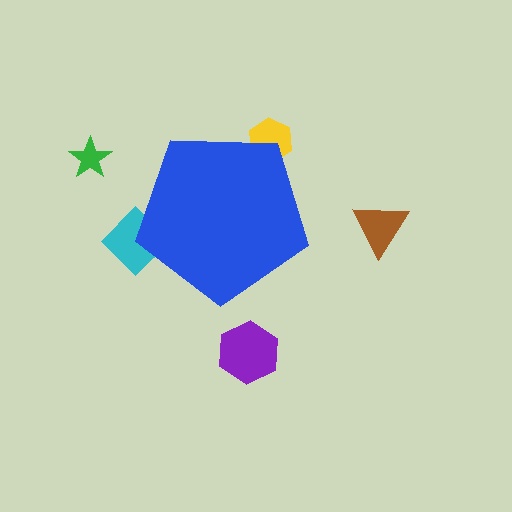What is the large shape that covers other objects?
A blue pentagon.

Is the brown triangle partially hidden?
No, the brown triangle is fully visible.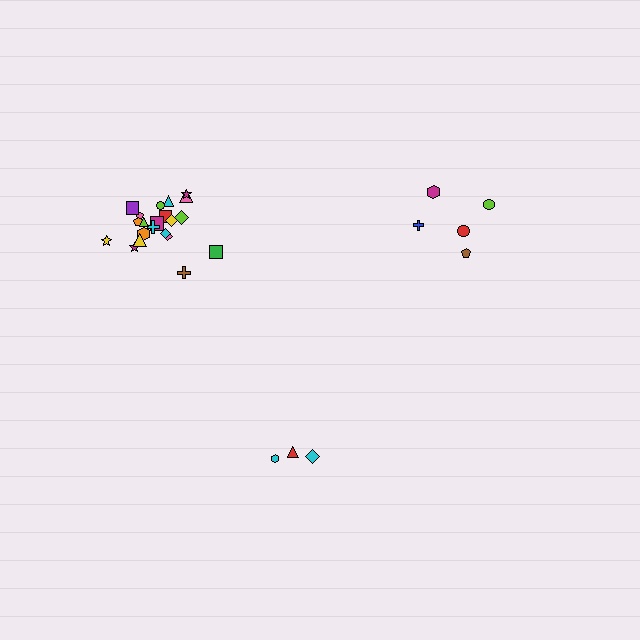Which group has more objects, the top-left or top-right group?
The top-left group.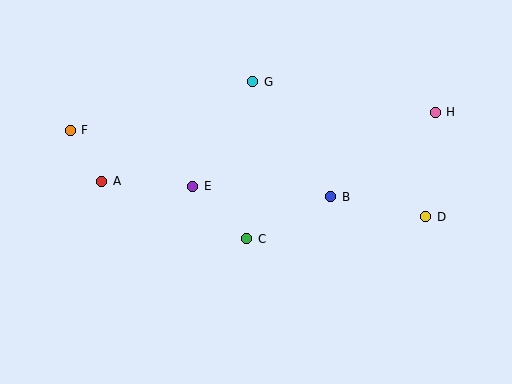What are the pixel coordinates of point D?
Point D is at (426, 217).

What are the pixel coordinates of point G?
Point G is at (253, 82).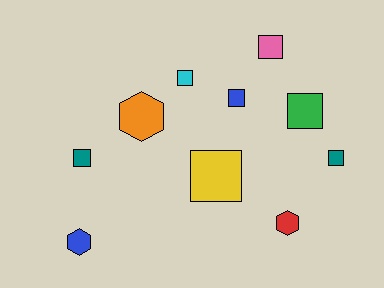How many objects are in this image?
There are 10 objects.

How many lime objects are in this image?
There are no lime objects.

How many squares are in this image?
There are 7 squares.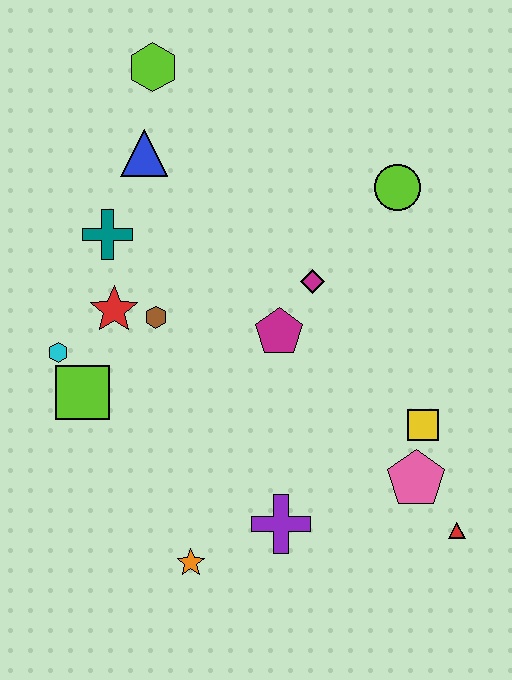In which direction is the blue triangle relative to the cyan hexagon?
The blue triangle is above the cyan hexagon.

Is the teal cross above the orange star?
Yes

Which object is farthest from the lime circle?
The orange star is farthest from the lime circle.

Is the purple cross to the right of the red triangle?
No